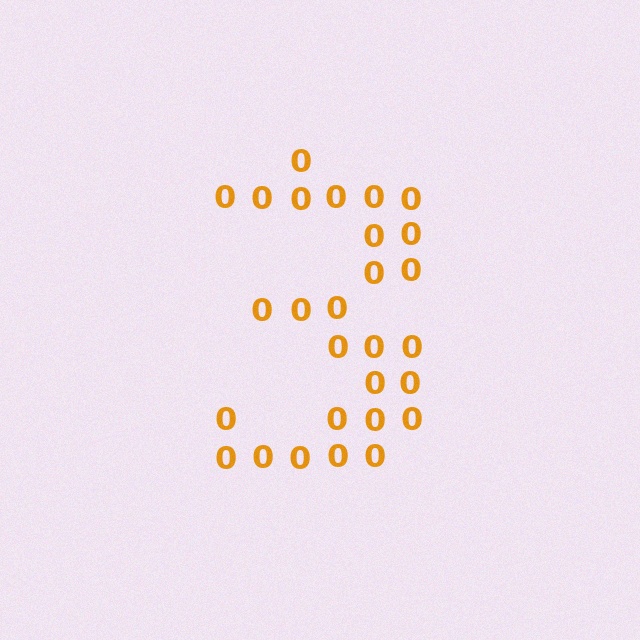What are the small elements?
The small elements are digit 0's.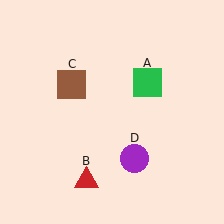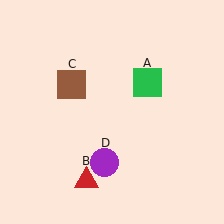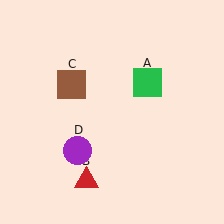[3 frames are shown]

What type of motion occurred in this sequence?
The purple circle (object D) rotated clockwise around the center of the scene.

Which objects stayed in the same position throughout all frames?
Green square (object A) and red triangle (object B) and brown square (object C) remained stationary.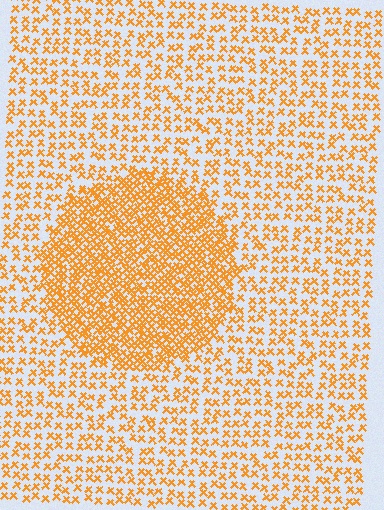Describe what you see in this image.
The image contains small orange elements arranged at two different densities. A circle-shaped region is visible where the elements are more densely packed than the surrounding area.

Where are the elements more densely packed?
The elements are more densely packed inside the circle boundary.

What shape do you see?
I see a circle.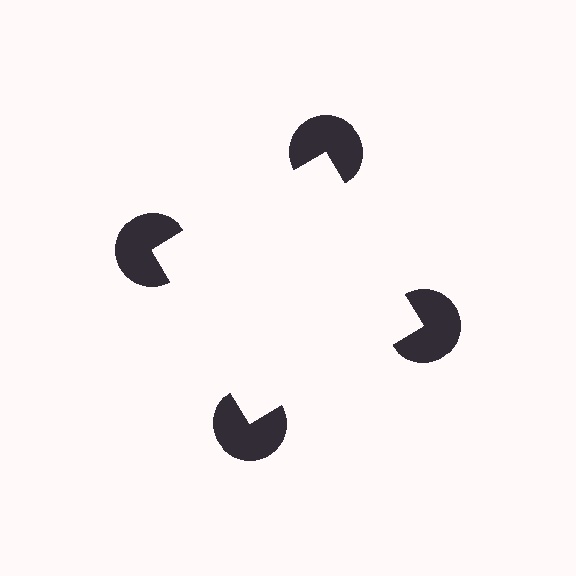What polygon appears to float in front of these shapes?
An illusory square — its edges are inferred from the aligned wedge cuts in the pac-man discs, not physically drawn.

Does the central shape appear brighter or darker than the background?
It typically appears slightly brighter than the background, even though no actual brightness change is drawn.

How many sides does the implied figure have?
4 sides.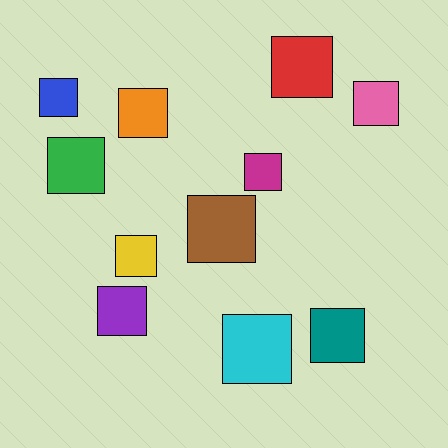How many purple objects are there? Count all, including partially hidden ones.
There is 1 purple object.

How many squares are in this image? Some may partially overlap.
There are 11 squares.